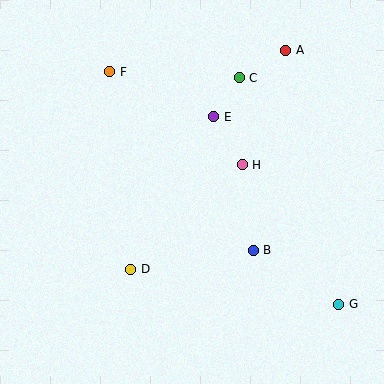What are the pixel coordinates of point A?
Point A is at (286, 50).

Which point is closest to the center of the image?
Point H at (242, 165) is closest to the center.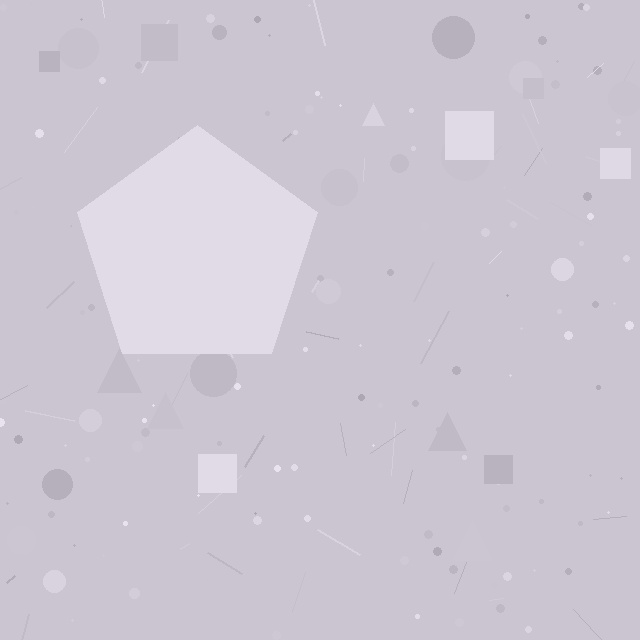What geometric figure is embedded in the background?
A pentagon is embedded in the background.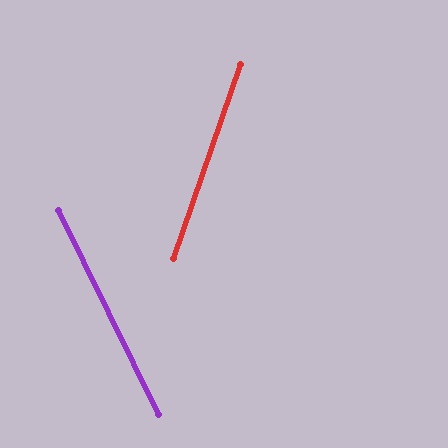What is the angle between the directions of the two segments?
Approximately 45 degrees.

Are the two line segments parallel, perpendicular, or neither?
Neither parallel nor perpendicular — they differ by about 45°.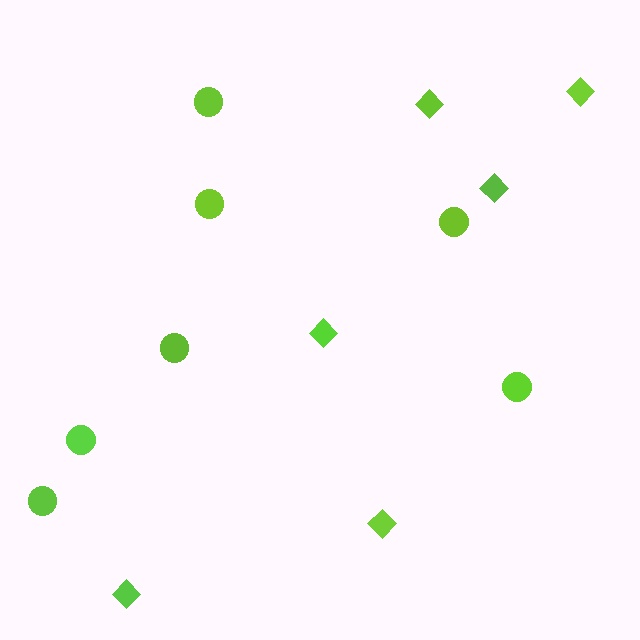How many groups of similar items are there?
There are 2 groups: one group of diamonds (6) and one group of circles (7).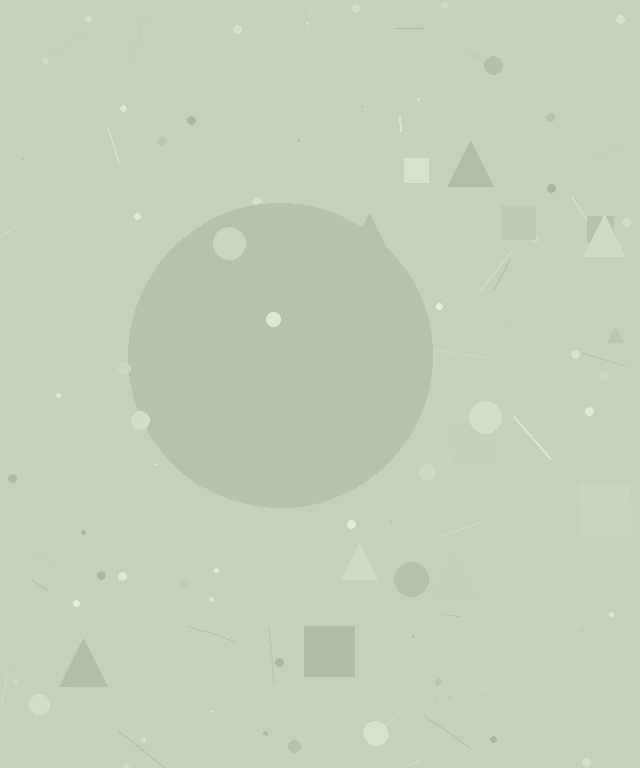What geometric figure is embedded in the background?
A circle is embedded in the background.